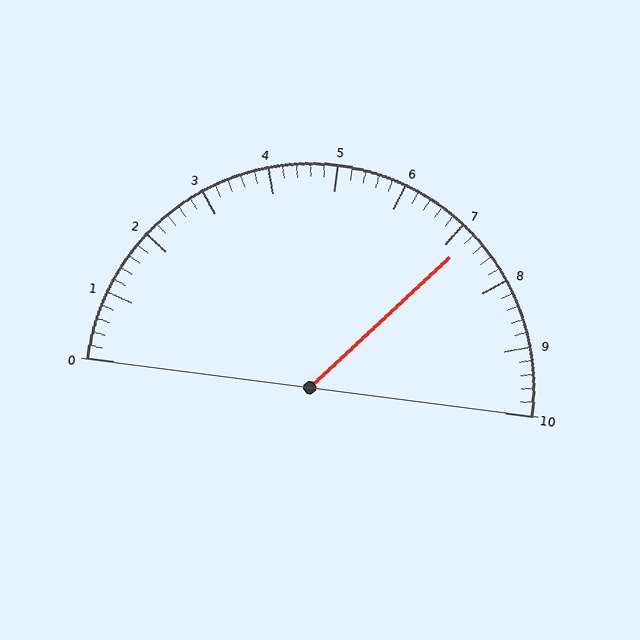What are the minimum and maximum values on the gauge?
The gauge ranges from 0 to 10.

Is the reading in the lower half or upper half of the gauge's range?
The reading is in the upper half of the range (0 to 10).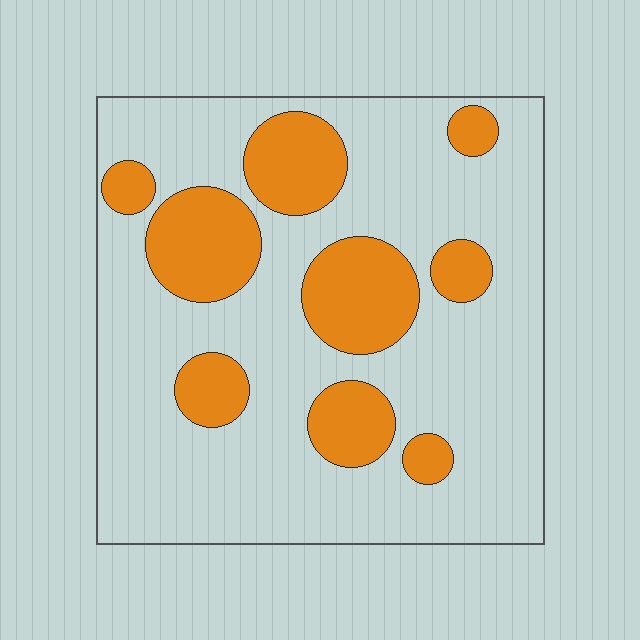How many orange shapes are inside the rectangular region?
9.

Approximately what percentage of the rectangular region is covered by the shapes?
Approximately 25%.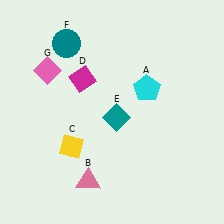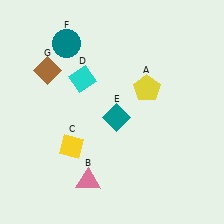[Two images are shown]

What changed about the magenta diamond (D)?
In Image 1, D is magenta. In Image 2, it changed to cyan.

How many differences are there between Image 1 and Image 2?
There are 3 differences between the two images.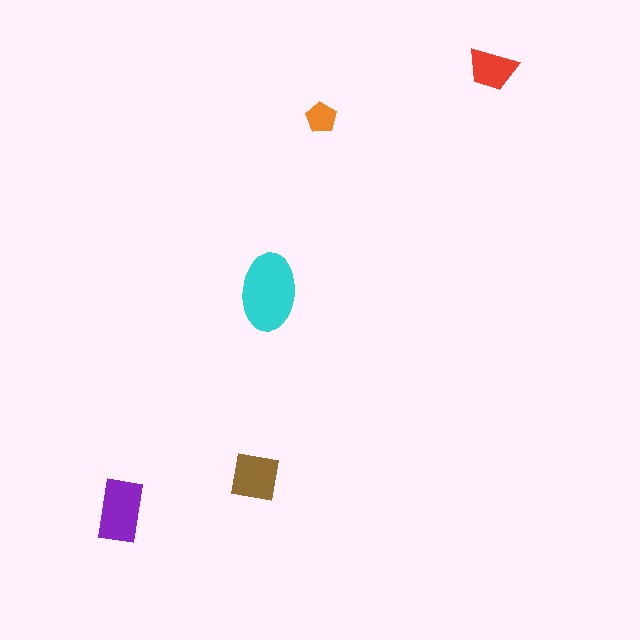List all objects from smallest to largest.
The orange pentagon, the red trapezoid, the brown square, the purple rectangle, the cyan ellipse.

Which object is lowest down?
The purple rectangle is bottommost.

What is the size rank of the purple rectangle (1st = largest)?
2nd.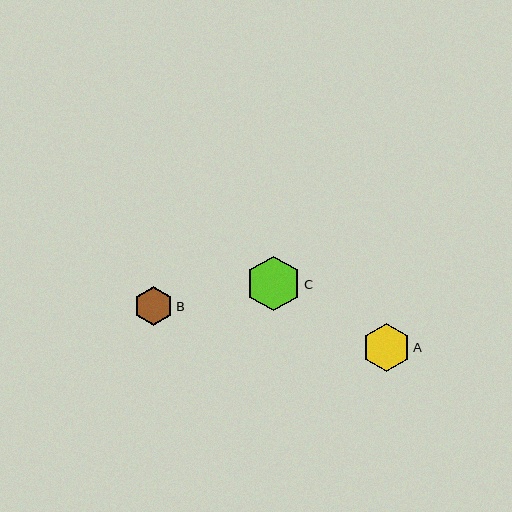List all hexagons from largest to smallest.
From largest to smallest: C, A, B.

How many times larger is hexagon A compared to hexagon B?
Hexagon A is approximately 1.2 times the size of hexagon B.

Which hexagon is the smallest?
Hexagon B is the smallest with a size of approximately 39 pixels.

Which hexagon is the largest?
Hexagon C is the largest with a size of approximately 55 pixels.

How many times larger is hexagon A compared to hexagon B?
Hexagon A is approximately 1.2 times the size of hexagon B.